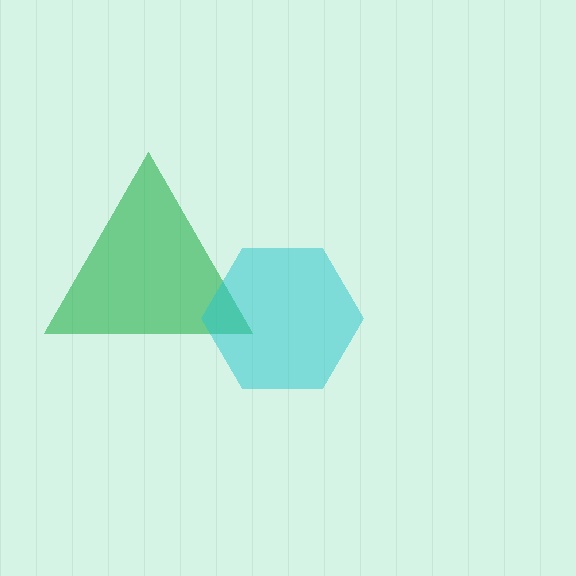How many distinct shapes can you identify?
There are 2 distinct shapes: a green triangle, a cyan hexagon.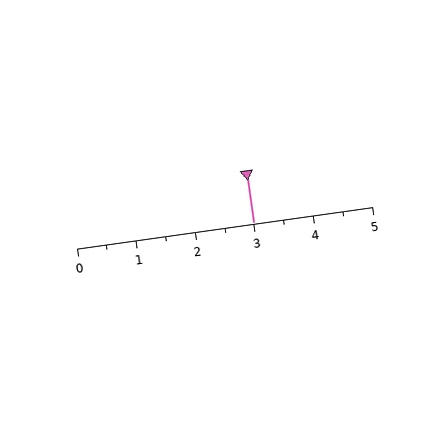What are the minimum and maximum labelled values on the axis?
The axis runs from 0 to 5.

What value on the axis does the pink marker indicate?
The marker indicates approximately 3.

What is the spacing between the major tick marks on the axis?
The major ticks are spaced 1 apart.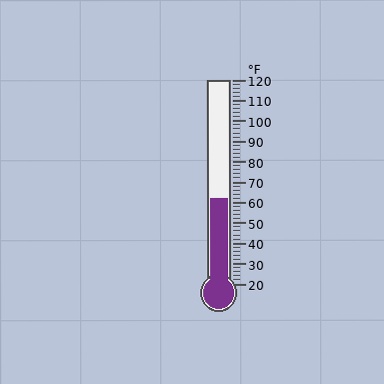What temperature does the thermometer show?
The thermometer shows approximately 62°F.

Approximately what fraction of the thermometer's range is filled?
The thermometer is filled to approximately 40% of its range.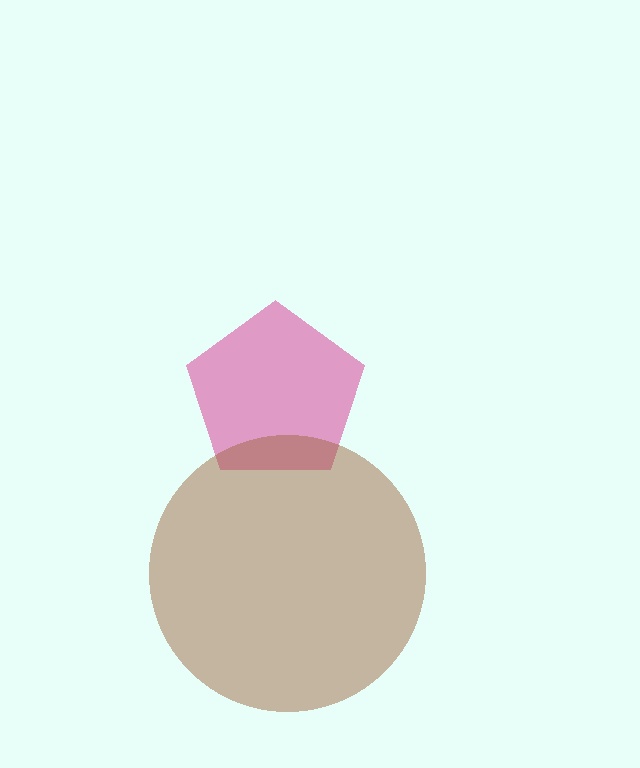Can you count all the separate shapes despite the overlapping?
Yes, there are 2 separate shapes.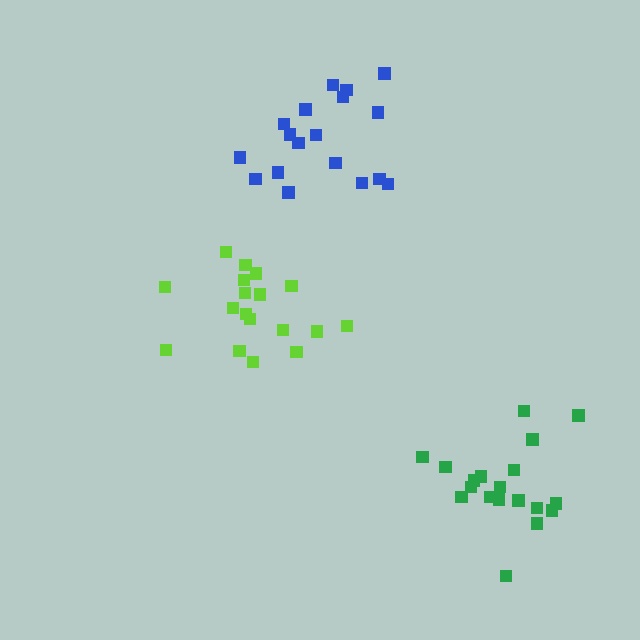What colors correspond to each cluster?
The clusters are colored: blue, green, lime.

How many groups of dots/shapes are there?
There are 3 groups.